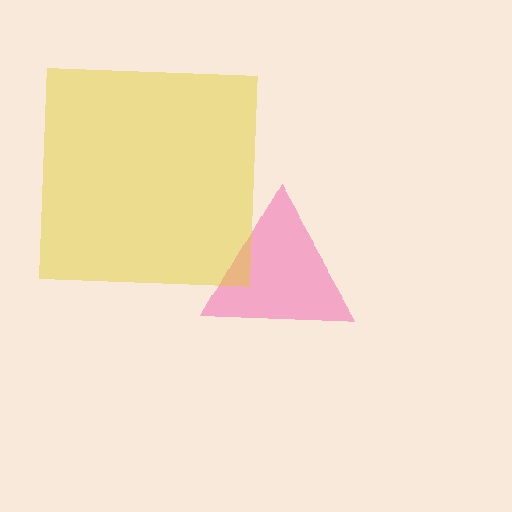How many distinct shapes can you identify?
There are 2 distinct shapes: a pink triangle, a yellow square.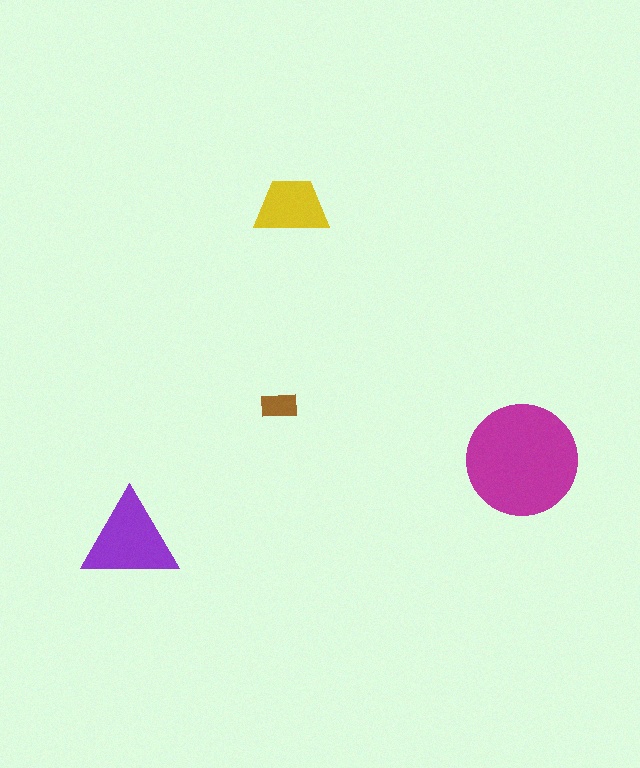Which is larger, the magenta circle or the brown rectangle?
The magenta circle.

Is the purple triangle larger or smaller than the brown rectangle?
Larger.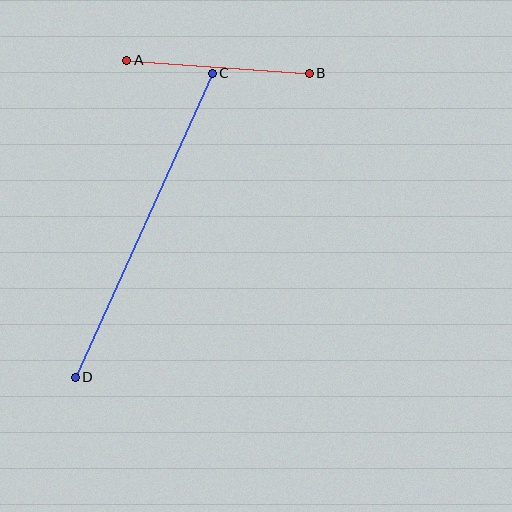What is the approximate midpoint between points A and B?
The midpoint is at approximately (218, 67) pixels.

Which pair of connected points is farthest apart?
Points C and D are farthest apart.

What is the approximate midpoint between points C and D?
The midpoint is at approximately (144, 225) pixels.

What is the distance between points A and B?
The distance is approximately 183 pixels.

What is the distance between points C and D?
The distance is approximately 334 pixels.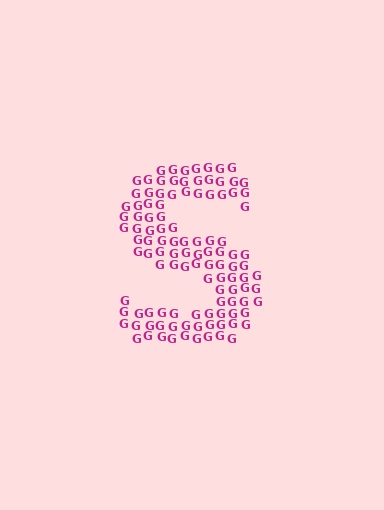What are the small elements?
The small elements are letter G's.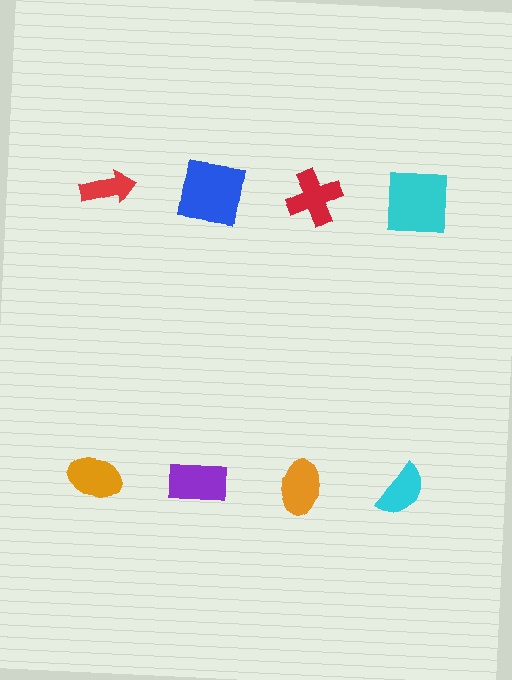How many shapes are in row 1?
4 shapes.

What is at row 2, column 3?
An orange ellipse.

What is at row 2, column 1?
An orange ellipse.